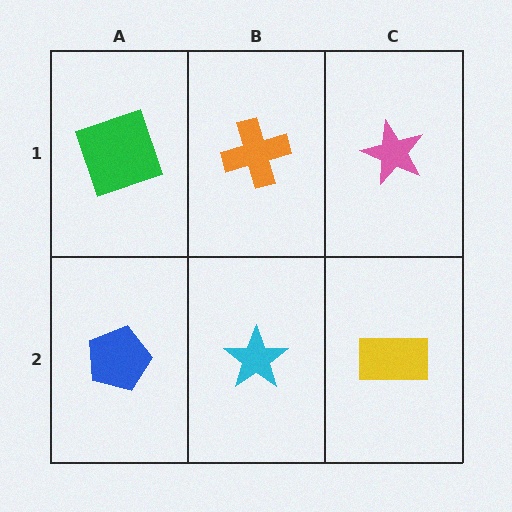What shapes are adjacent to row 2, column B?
An orange cross (row 1, column B), a blue pentagon (row 2, column A), a yellow rectangle (row 2, column C).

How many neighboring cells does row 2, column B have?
3.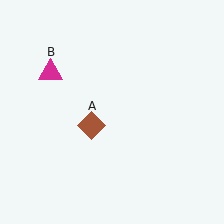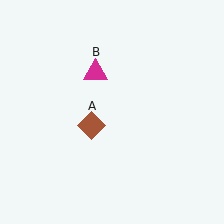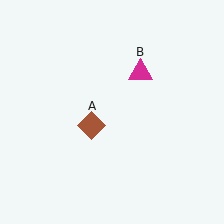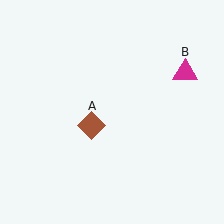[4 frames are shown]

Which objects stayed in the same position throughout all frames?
Brown diamond (object A) remained stationary.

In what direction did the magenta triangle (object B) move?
The magenta triangle (object B) moved right.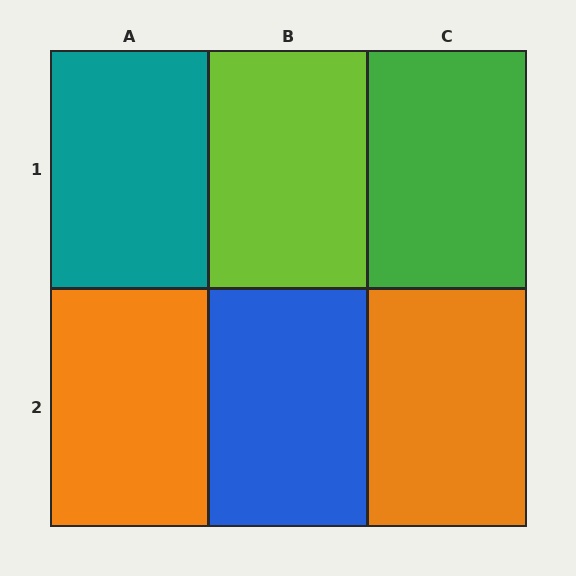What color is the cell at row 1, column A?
Teal.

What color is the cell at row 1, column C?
Green.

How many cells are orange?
2 cells are orange.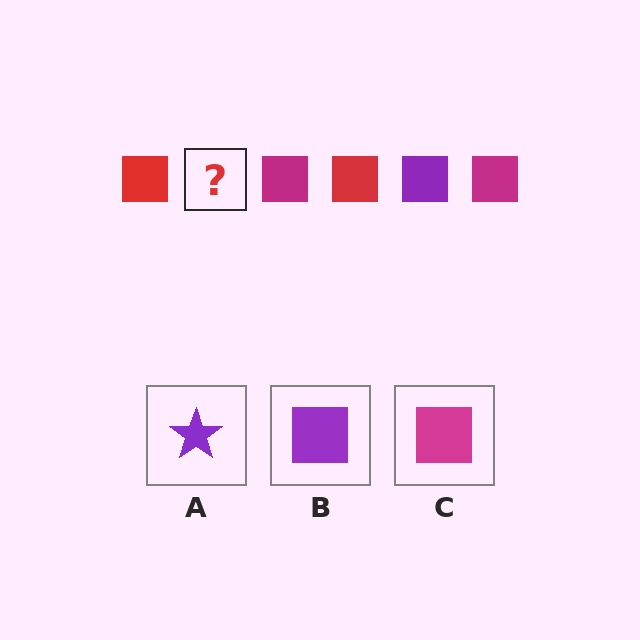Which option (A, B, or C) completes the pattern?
B.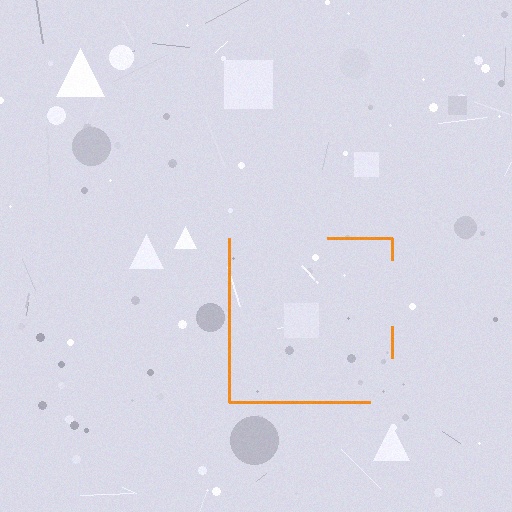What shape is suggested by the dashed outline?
The dashed outline suggests a square.